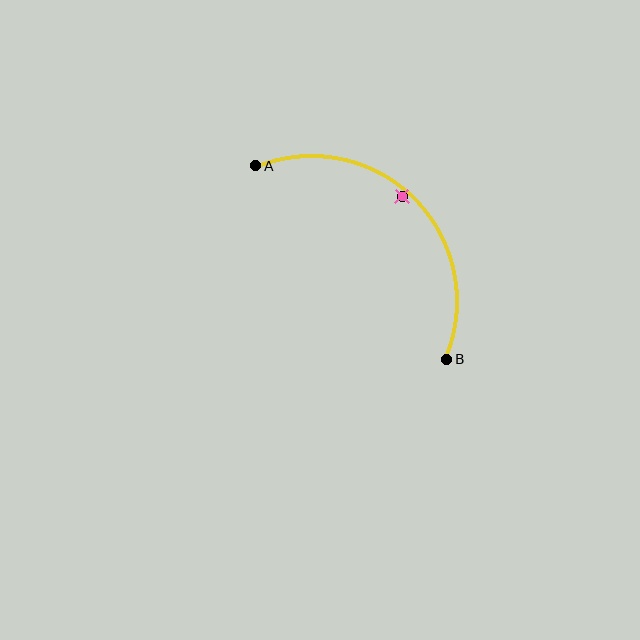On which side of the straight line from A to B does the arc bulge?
The arc bulges above and to the right of the straight line connecting A and B.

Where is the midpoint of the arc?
The arc midpoint is the point on the curve farthest from the straight line joining A and B. It sits above and to the right of that line.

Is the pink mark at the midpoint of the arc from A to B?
No — the pink mark does not lie on the arc at all. It sits slightly inside the curve.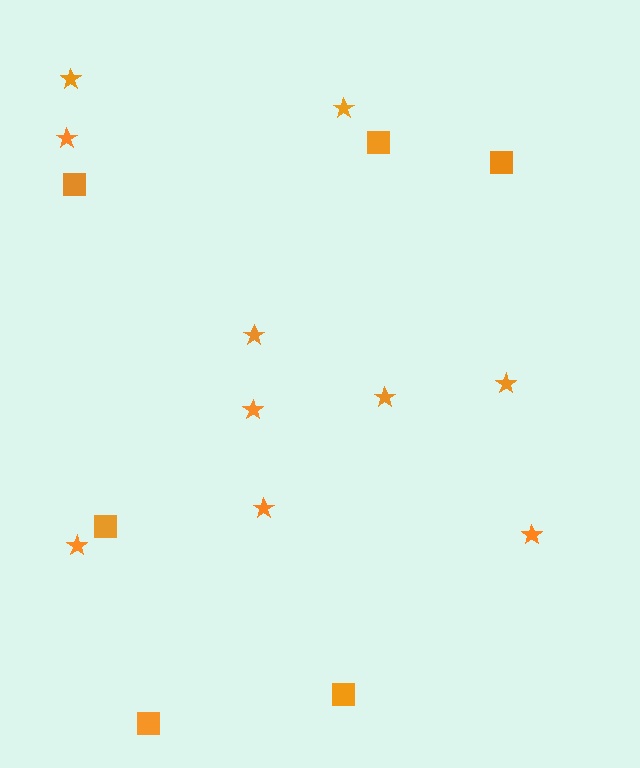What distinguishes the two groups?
There are 2 groups: one group of stars (10) and one group of squares (6).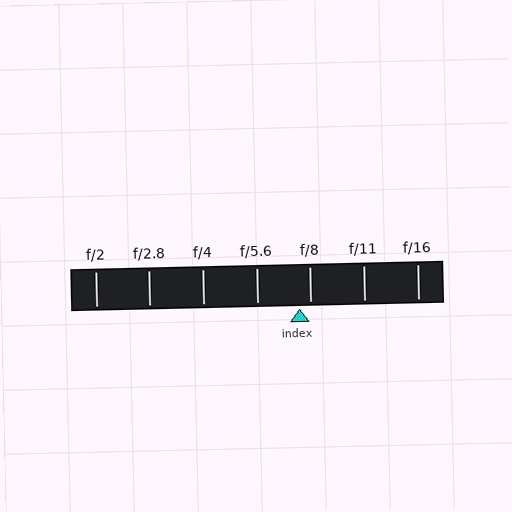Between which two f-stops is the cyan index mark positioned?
The index mark is between f/5.6 and f/8.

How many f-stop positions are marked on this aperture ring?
There are 7 f-stop positions marked.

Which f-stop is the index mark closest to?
The index mark is closest to f/8.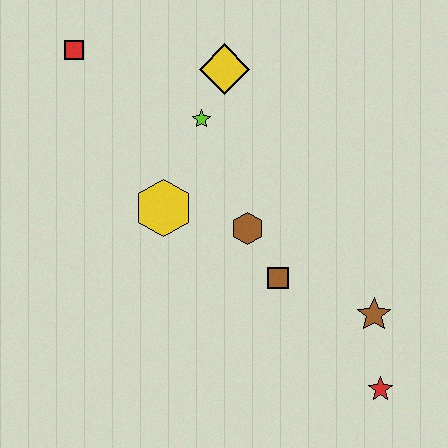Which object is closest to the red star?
The brown star is closest to the red star.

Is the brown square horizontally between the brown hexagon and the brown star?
Yes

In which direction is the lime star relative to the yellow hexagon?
The lime star is above the yellow hexagon.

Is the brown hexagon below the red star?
No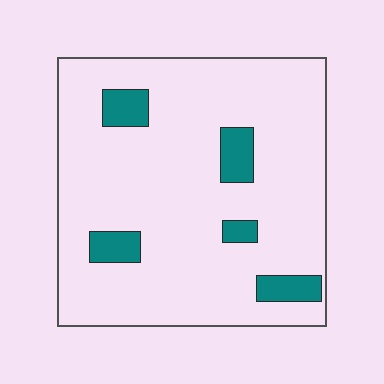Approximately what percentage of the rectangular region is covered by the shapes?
Approximately 10%.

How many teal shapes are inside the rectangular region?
5.